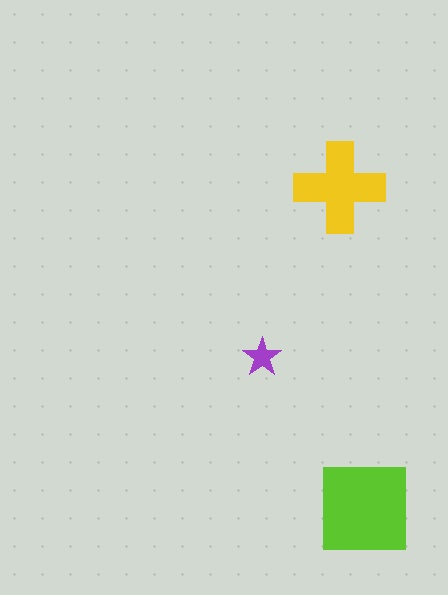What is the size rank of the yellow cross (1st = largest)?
2nd.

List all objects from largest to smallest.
The lime square, the yellow cross, the purple star.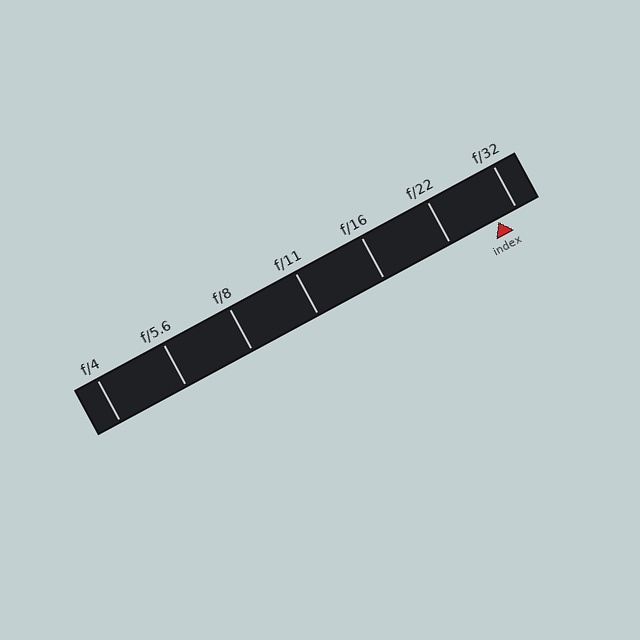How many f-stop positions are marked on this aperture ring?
There are 7 f-stop positions marked.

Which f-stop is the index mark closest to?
The index mark is closest to f/32.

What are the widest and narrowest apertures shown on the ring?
The widest aperture shown is f/4 and the narrowest is f/32.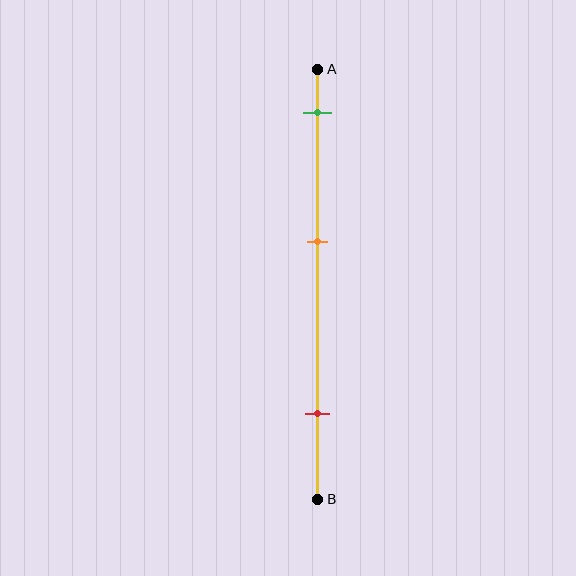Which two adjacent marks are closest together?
The green and orange marks are the closest adjacent pair.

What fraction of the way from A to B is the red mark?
The red mark is approximately 80% (0.8) of the way from A to B.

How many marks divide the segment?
There are 3 marks dividing the segment.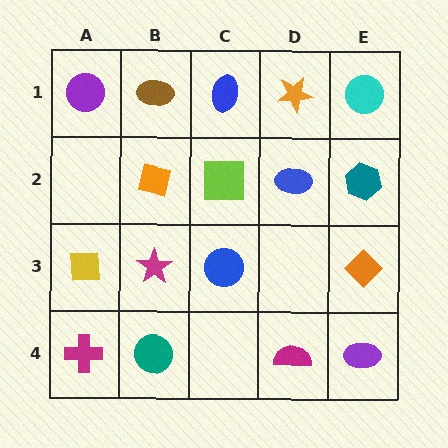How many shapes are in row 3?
4 shapes.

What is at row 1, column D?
An orange star.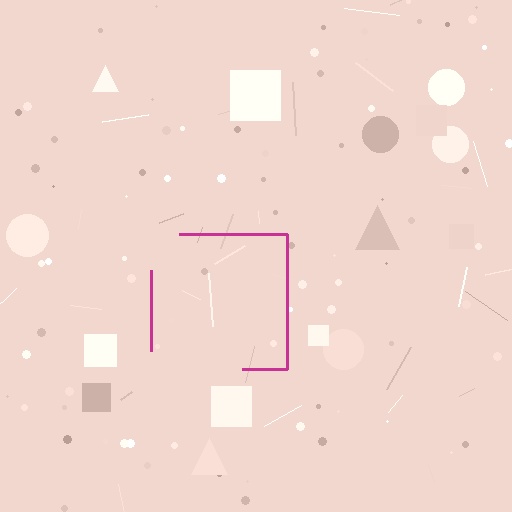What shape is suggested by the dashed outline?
The dashed outline suggests a square.